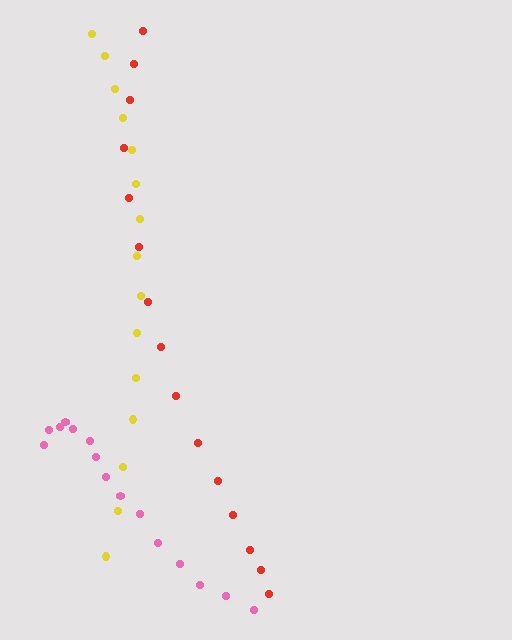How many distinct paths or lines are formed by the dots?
There are 3 distinct paths.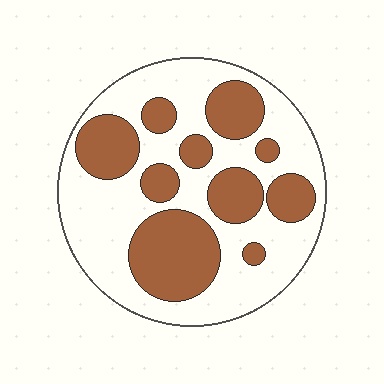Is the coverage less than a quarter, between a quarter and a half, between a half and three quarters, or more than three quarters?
Between a quarter and a half.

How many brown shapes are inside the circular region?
10.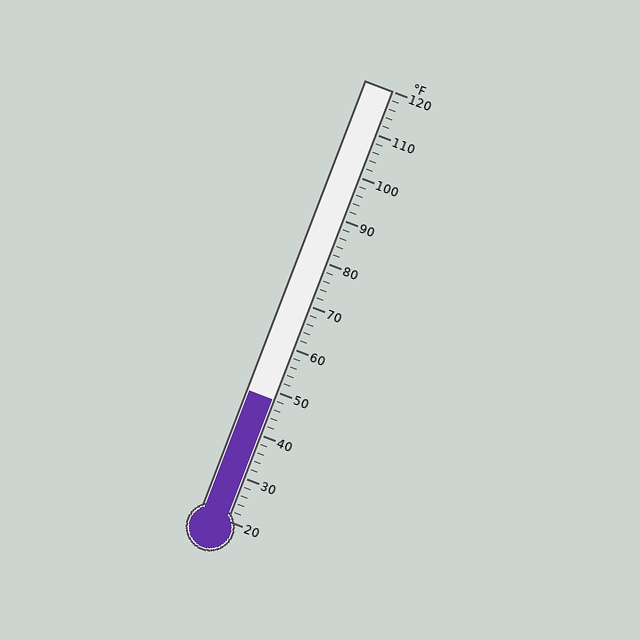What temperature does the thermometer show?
The thermometer shows approximately 48°F.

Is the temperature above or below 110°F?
The temperature is below 110°F.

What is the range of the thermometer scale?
The thermometer scale ranges from 20°F to 120°F.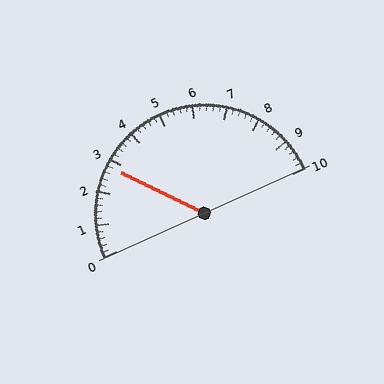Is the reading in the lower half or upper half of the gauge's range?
The reading is in the lower half of the range (0 to 10).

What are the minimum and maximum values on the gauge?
The gauge ranges from 0 to 10.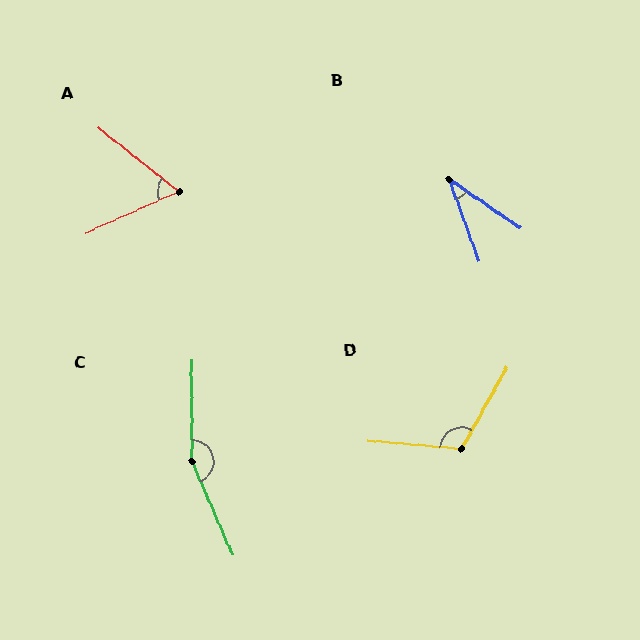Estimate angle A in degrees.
Approximately 63 degrees.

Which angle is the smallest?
B, at approximately 35 degrees.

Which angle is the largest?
C, at approximately 157 degrees.